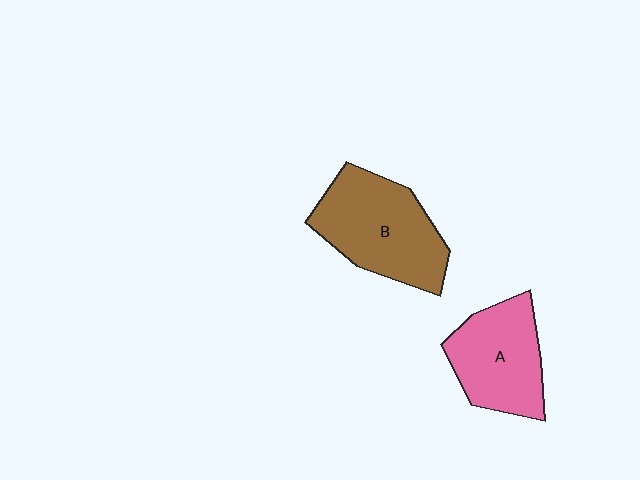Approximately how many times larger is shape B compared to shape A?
Approximately 1.2 times.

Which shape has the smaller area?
Shape A (pink).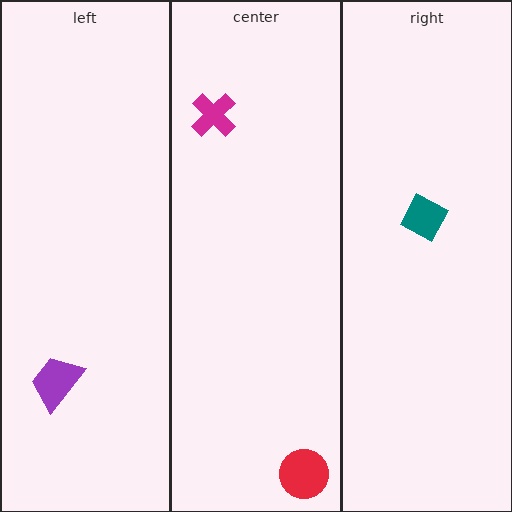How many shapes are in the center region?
2.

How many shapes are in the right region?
1.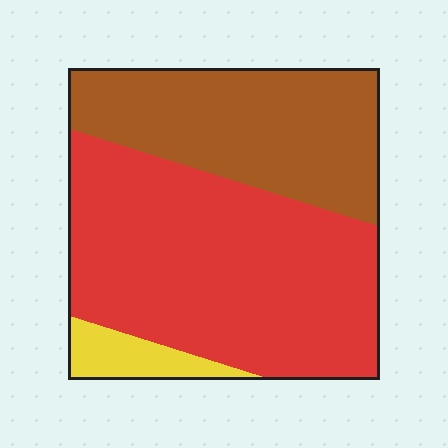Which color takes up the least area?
Yellow, at roughly 5%.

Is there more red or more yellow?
Red.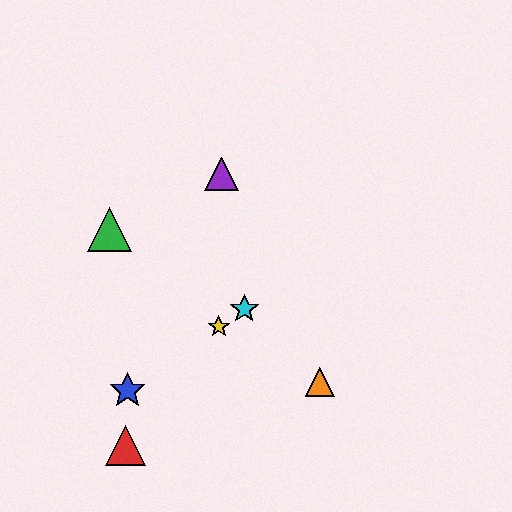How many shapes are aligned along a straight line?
3 shapes (the blue star, the yellow star, the cyan star) are aligned along a straight line.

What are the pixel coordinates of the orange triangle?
The orange triangle is at (320, 382).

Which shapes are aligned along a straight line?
The blue star, the yellow star, the cyan star are aligned along a straight line.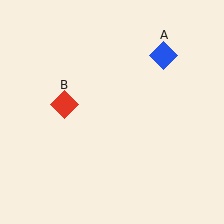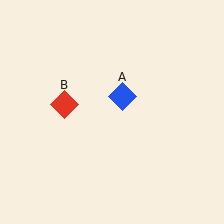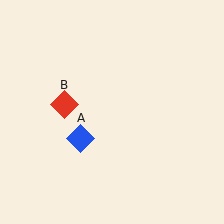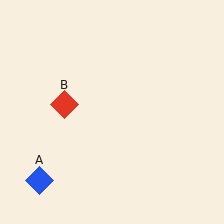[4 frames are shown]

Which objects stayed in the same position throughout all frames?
Red diamond (object B) remained stationary.